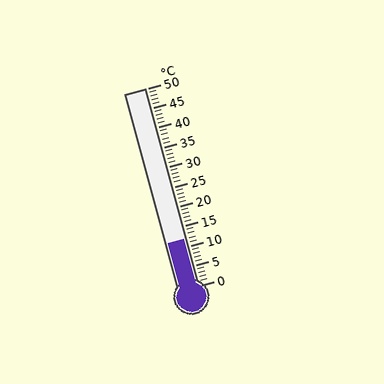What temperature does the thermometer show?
The thermometer shows approximately 12°C.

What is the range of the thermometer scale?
The thermometer scale ranges from 0°C to 50°C.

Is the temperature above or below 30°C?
The temperature is below 30°C.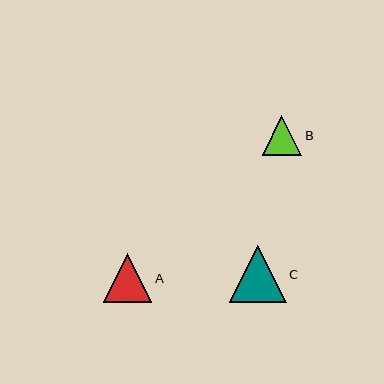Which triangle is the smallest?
Triangle B is the smallest with a size of approximately 39 pixels.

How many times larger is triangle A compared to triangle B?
Triangle A is approximately 1.2 times the size of triangle B.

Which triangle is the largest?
Triangle C is the largest with a size of approximately 57 pixels.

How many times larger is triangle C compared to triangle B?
Triangle C is approximately 1.5 times the size of triangle B.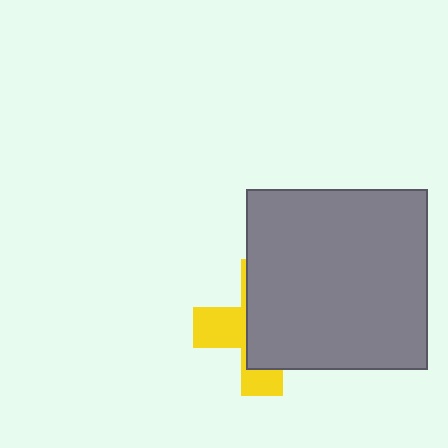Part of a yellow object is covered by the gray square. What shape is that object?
It is a cross.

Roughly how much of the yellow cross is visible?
A small part of it is visible (roughly 36%).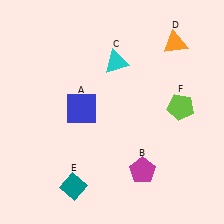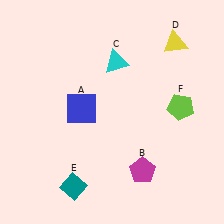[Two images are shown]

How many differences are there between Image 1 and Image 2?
There is 1 difference between the two images.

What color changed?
The triangle (D) changed from orange in Image 1 to yellow in Image 2.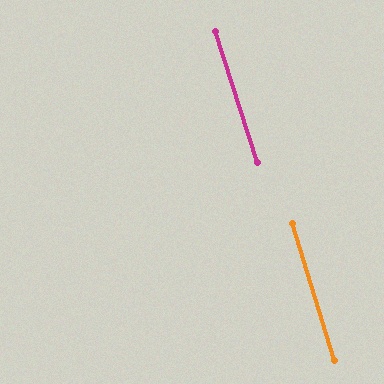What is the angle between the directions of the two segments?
Approximately 1 degree.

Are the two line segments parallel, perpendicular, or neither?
Parallel — their directions differ by only 0.7°.